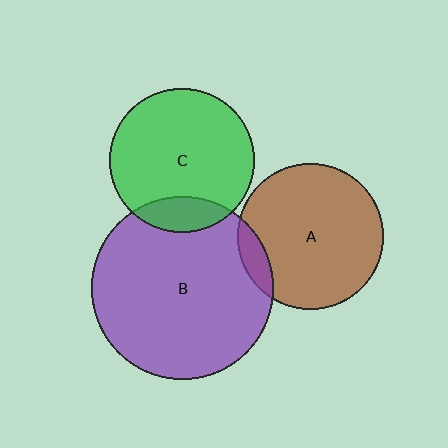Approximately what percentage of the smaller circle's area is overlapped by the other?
Approximately 10%.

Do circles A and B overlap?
Yes.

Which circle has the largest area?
Circle B (purple).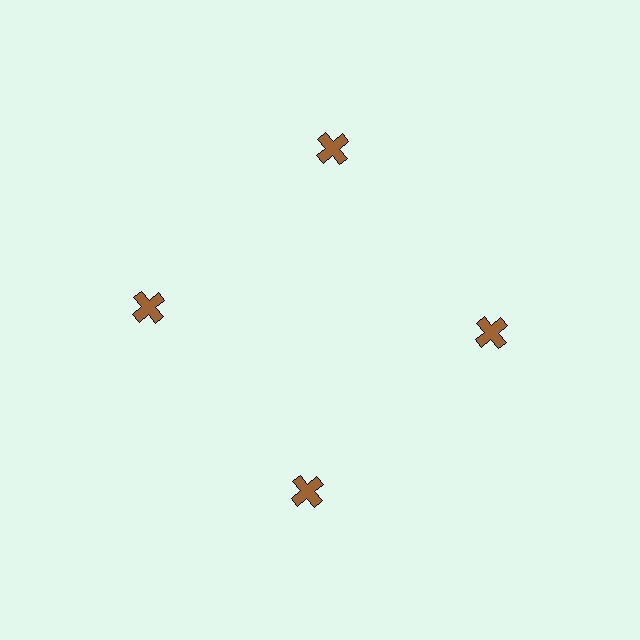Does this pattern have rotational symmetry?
Yes, this pattern has 4-fold rotational symmetry. It looks the same after rotating 90 degrees around the center.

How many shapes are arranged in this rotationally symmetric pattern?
There are 4 shapes, arranged in 4 groups of 1.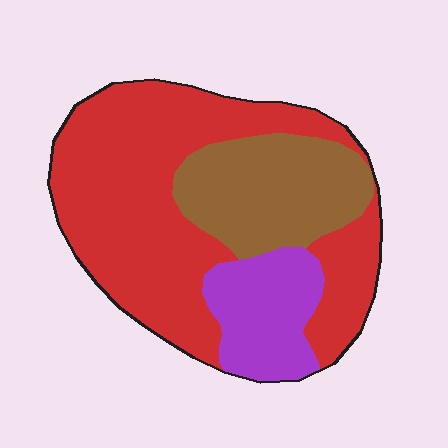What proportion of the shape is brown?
Brown covers around 25% of the shape.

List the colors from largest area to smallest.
From largest to smallest: red, brown, purple.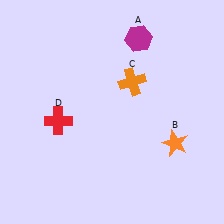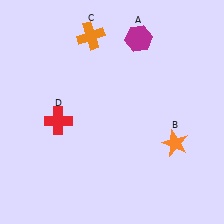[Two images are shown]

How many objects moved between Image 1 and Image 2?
1 object moved between the two images.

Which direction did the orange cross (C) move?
The orange cross (C) moved up.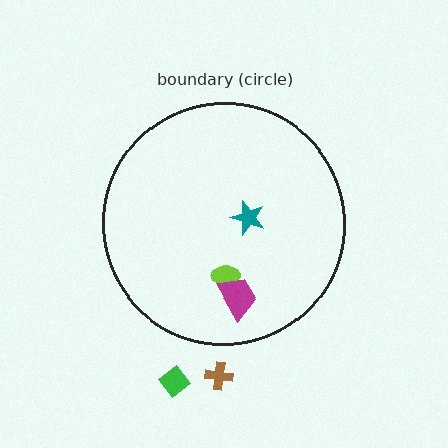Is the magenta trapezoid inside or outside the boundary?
Inside.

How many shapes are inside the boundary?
3 inside, 2 outside.